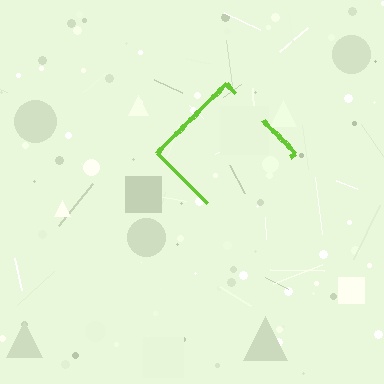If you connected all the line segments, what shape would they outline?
They would outline a diamond.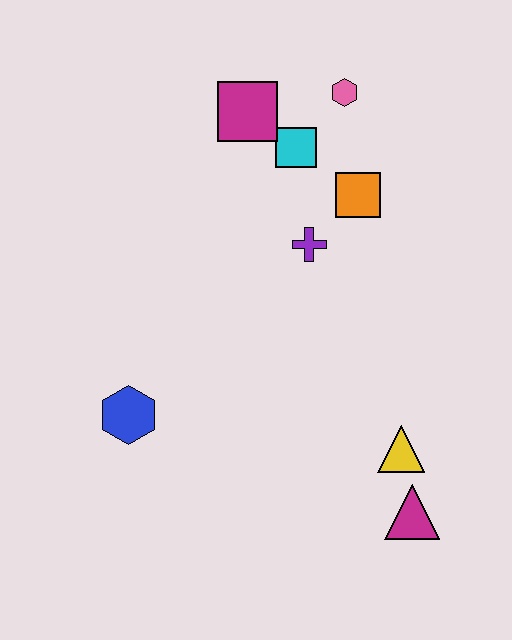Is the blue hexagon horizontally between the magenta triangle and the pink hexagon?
No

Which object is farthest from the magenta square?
The magenta triangle is farthest from the magenta square.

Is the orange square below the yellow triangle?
No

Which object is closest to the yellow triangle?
The magenta triangle is closest to the yellow triangle.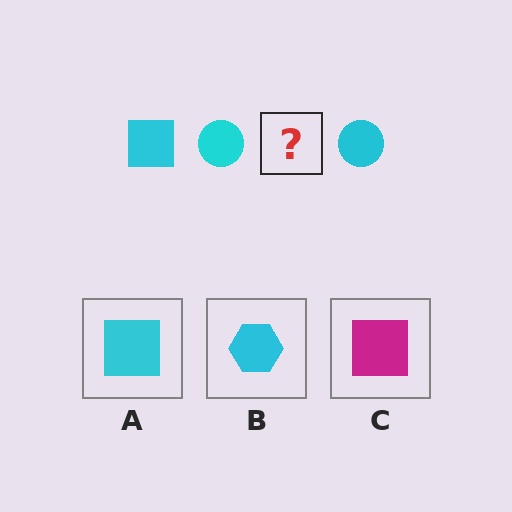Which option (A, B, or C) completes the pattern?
A.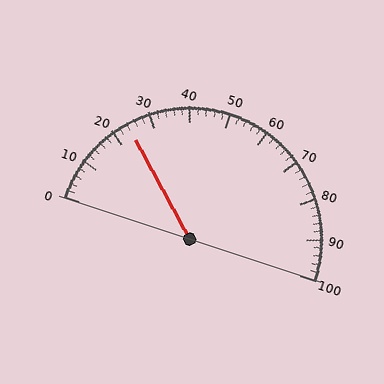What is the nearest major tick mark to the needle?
The nearest major tick mark is 20.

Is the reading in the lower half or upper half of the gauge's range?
The reading is in the lower half of the range (0 to 100).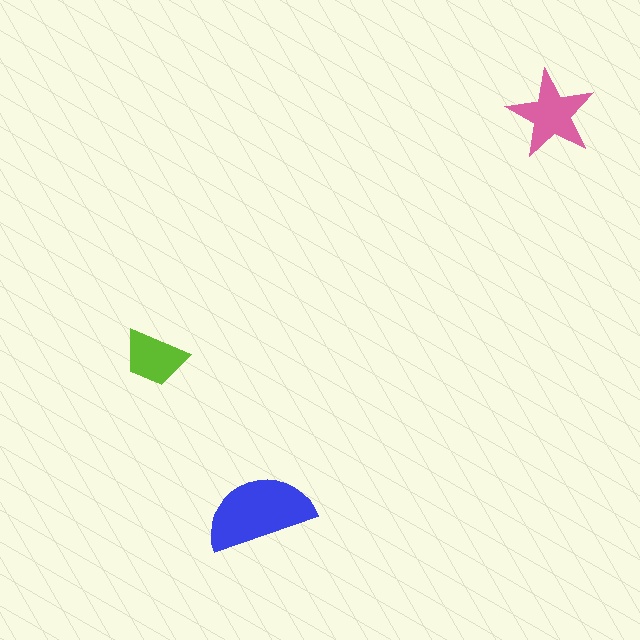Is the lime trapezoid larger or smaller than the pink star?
Smaller.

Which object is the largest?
The blue semicircle.